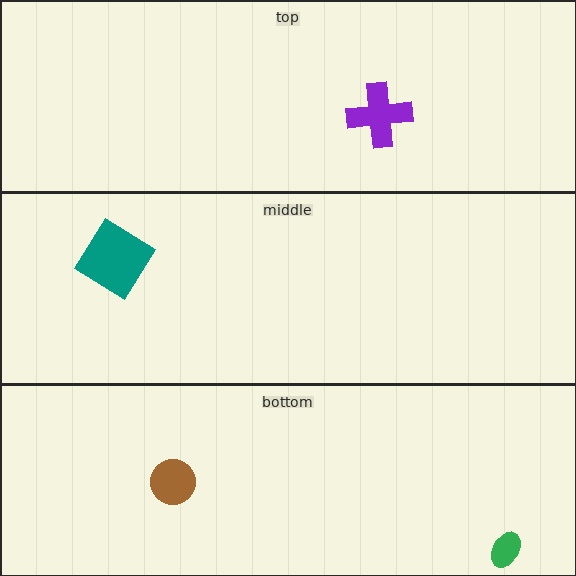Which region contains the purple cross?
The top region.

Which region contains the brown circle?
The bottom region.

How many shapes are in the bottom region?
2.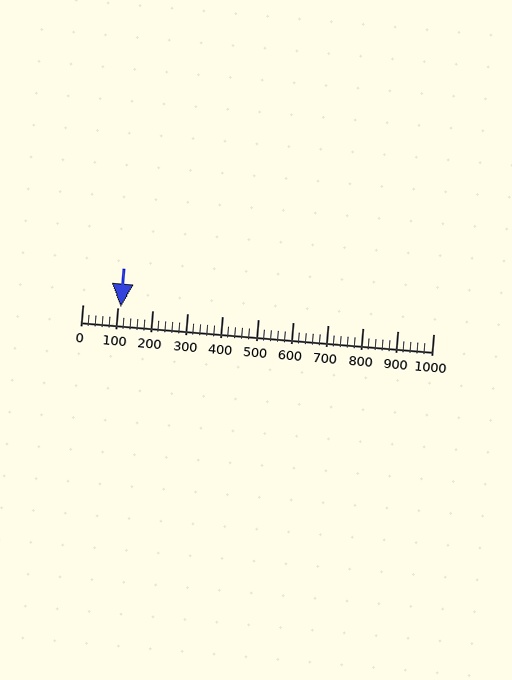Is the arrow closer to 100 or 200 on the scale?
The arrow is closer to 100.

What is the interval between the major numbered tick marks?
The major tick marks are spaced 100 units apart.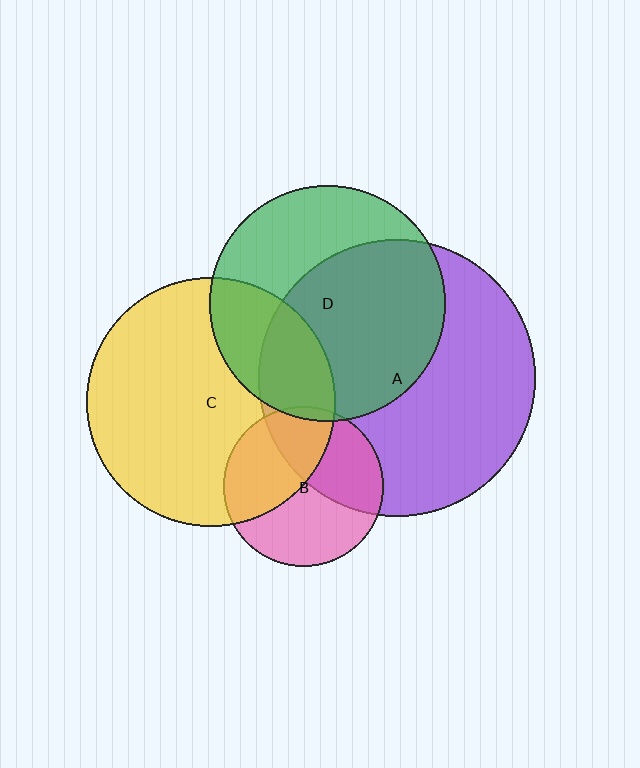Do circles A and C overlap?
Yes.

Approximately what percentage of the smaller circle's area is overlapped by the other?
Approximately 20%.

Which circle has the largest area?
Circle A (purple).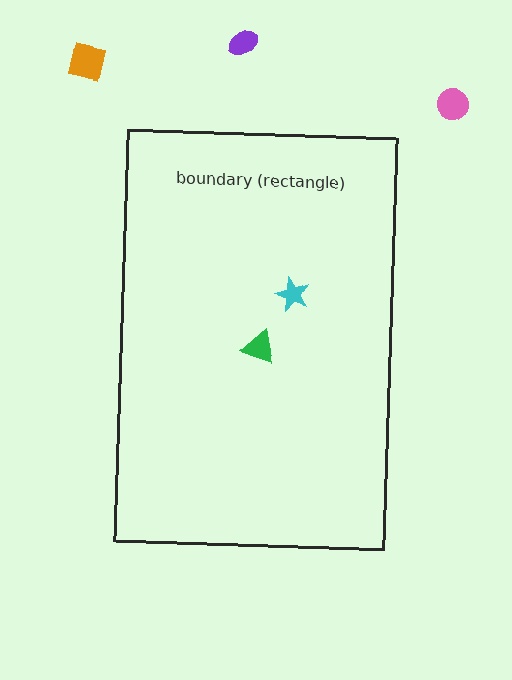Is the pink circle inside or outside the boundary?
Outside.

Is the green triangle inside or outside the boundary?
Inside.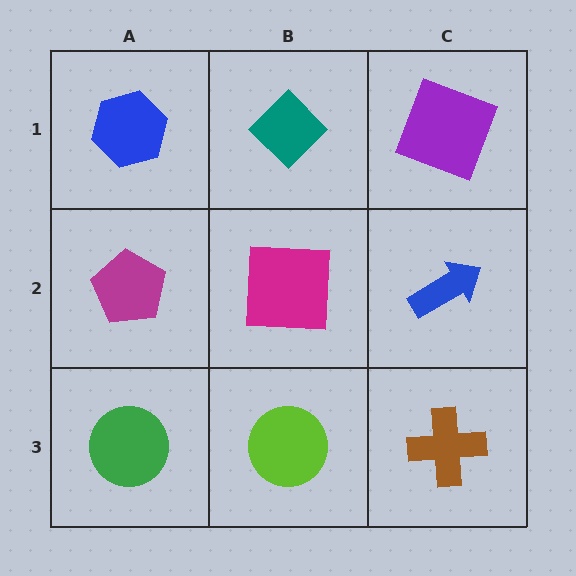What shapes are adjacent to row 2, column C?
A purple square (row 1, column C), a brown cross (row 3, column C), a magenta square (row 2, column B).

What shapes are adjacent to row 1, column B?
A magenta square (row 2, column B), a blue hexagon (row 1, column A), a purple square (row 1, column C).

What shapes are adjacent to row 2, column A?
A blue hexagon (row 1, column A), a green circle (row 3, column A), a magenta square (row 2, column B).